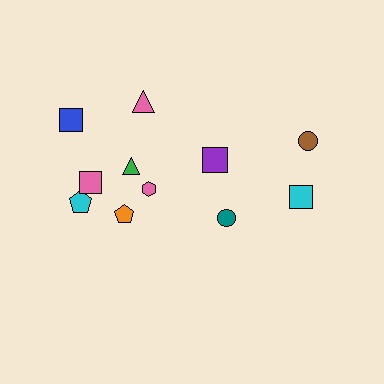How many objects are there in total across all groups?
There are 11 objects.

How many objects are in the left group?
There are 7 objects.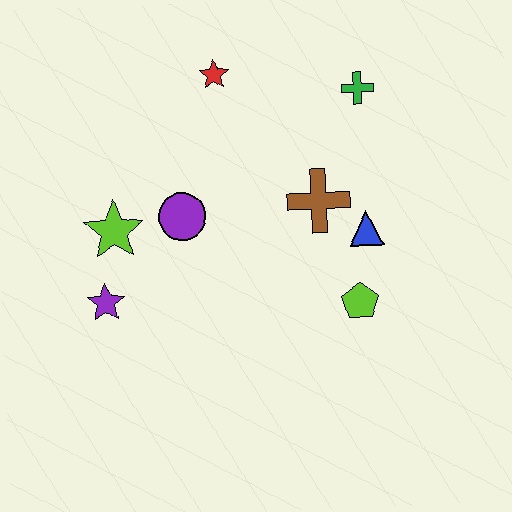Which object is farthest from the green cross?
The purple star is farthest from the green cross.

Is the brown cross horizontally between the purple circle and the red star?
No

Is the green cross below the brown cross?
No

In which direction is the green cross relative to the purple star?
The green cross is to the right of the purple star.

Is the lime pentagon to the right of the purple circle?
Yes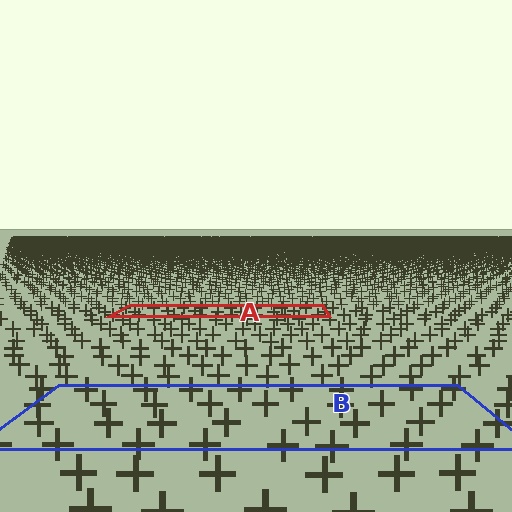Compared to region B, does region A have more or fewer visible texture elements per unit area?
Region A has more texture elements per unit area — they are packed more densely because it is farther away.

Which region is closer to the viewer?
Region B is closer. The texture elements there are larger and more spread out.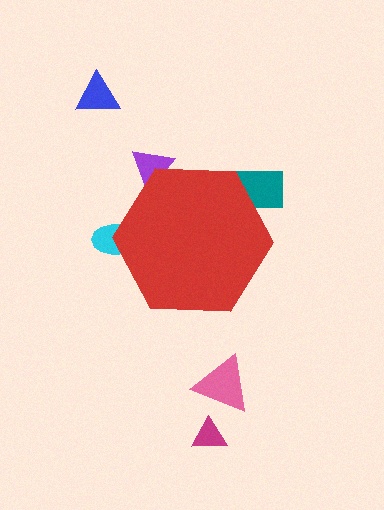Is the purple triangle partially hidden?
Yes, the purple triangle is partially hidden behind the red hexagon.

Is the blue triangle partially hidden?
No, the blue triangle is fully visible.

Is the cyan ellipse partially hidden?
Yes, the cyan ellipse is partially hidden behind the red hexagon.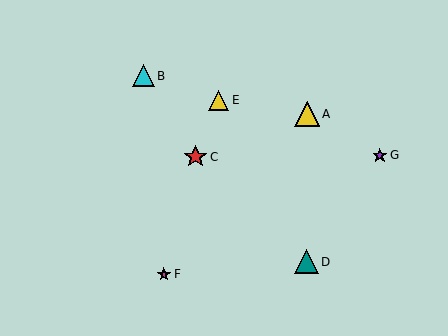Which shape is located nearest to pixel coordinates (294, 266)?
The teal triangle (labeled D) at (306, 262) is nearest to that location.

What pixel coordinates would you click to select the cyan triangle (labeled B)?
Click at (143, 76) to select the cyan triangle B.